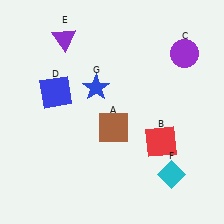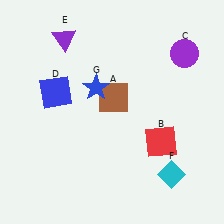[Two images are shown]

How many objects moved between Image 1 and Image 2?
1 object moved between the two images.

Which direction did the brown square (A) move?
The brown square (A) moved up.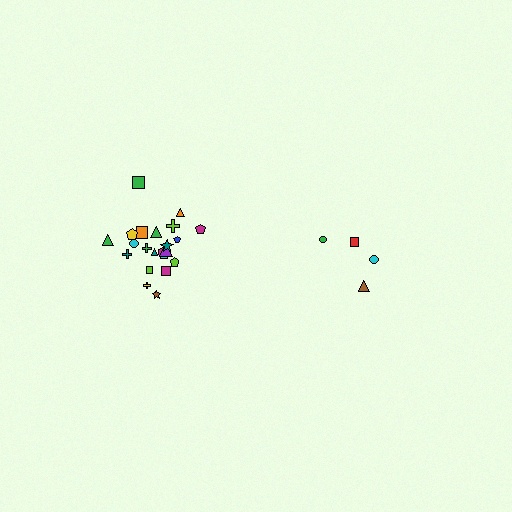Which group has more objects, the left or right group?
The left group.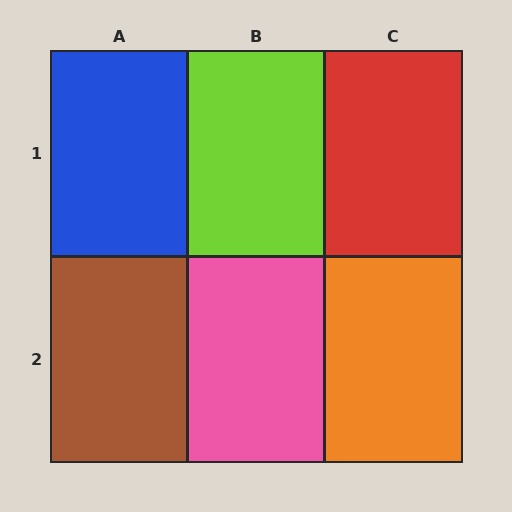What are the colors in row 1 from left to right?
Blue, lime, red.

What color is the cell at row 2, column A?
Brown.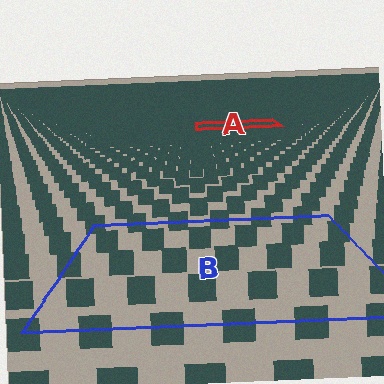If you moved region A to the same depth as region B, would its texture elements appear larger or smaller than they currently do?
They would appear larger. At a closer depth, the same texture elements are projected at a bigger on-screen size.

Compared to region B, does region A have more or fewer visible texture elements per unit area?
Region A has more texture elements per unit area — they are packed more densely because it is farther away.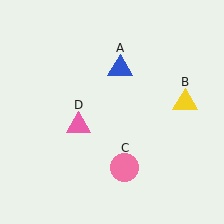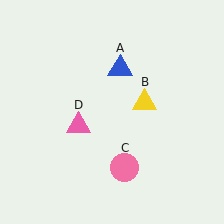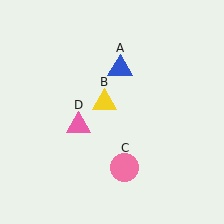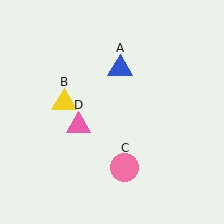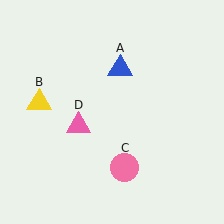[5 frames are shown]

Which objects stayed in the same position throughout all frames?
Blue triangle (object A) and pink circle (object C) and pink triangle (object D) remained stationary.